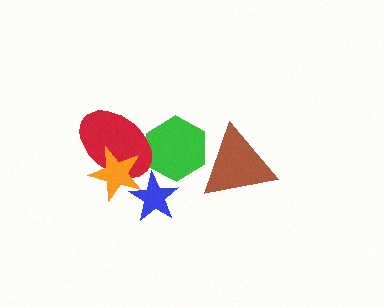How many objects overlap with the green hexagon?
3 objects overlap with the green hexagon.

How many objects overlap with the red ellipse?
2 objects overlap with the red ellipse.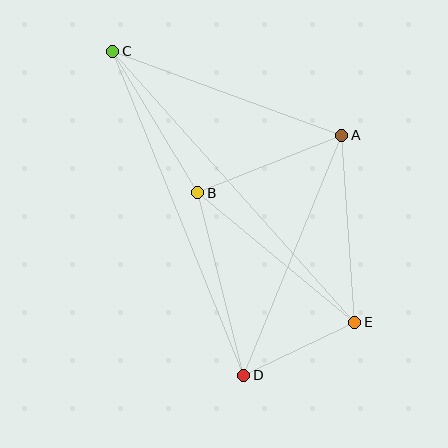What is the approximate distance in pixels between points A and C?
The distance between A and C is approximately 244 pixels.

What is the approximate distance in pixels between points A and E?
The distance between A and E is approximately 187 pixels.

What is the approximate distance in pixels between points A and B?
The distance between A and B is approximately 155 pixels.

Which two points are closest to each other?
Points D and E are closest to each other.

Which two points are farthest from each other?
Points C and E are farthest from each other.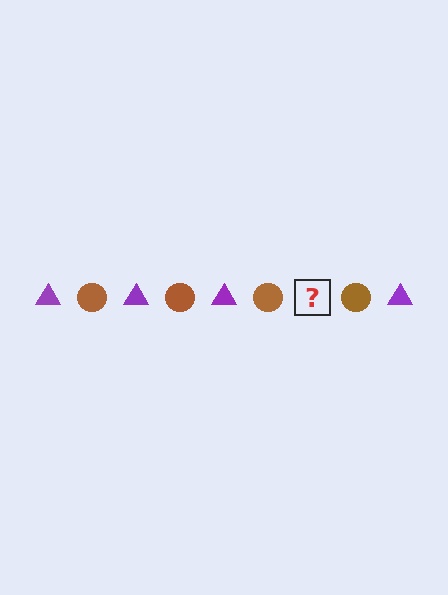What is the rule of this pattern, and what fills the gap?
The rule is that the pattern alternates between purple triangle and brown circle. The gap should be filled with a purple triangle.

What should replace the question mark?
The question mark should be replaced with a purple triangle.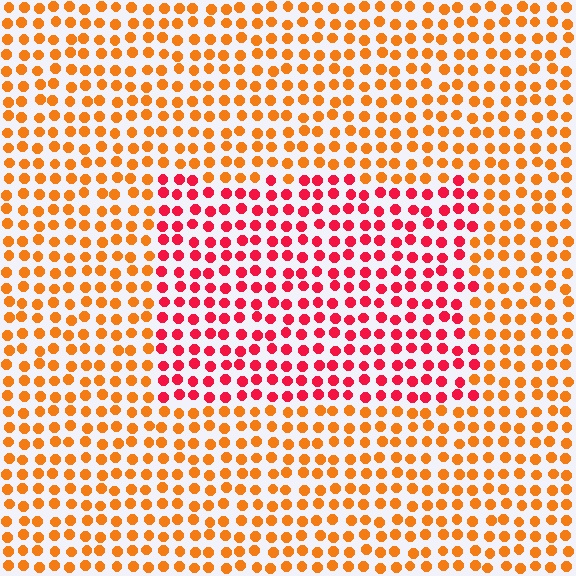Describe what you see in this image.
The image is filled with small orange elements in a uniform arrangement. A rectangle-shaped region is visible where the elements are tinted to a slightly different hue, forming a subtle color boundary.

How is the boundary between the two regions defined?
The boundary is defined purely by a slight shift in hue (about 41 degrees). Spacing, size, and orientation are identical on both sides.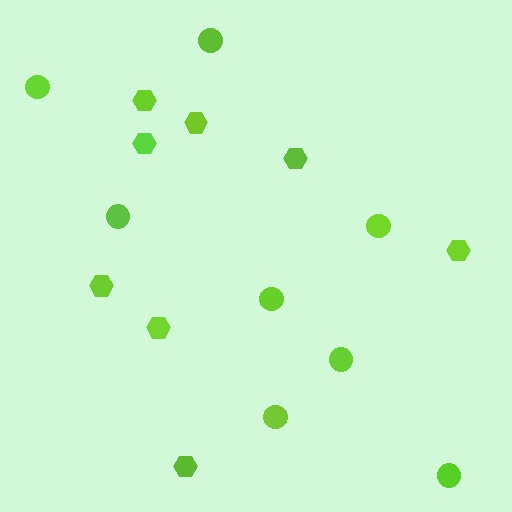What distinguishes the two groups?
There are 2 groups: one group of circles (8) and one group of hexagons (8).